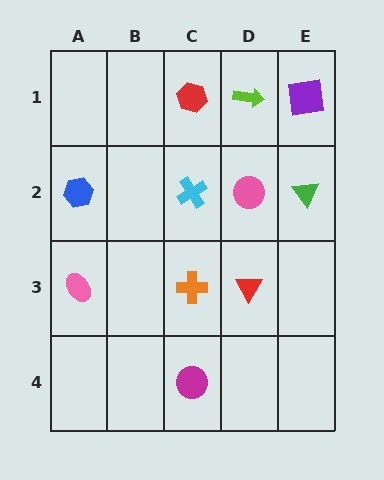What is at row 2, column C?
A cyan cross.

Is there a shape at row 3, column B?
No, that cell is empty.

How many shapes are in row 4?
1 shape.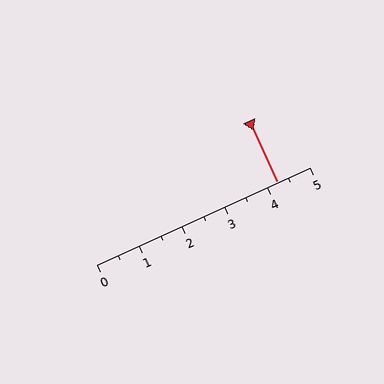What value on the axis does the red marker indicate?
The marker indicates approximately 4.2.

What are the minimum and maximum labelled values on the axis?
The axis runs from 0 to 5.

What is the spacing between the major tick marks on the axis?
The major ticks are spaced 1 apart.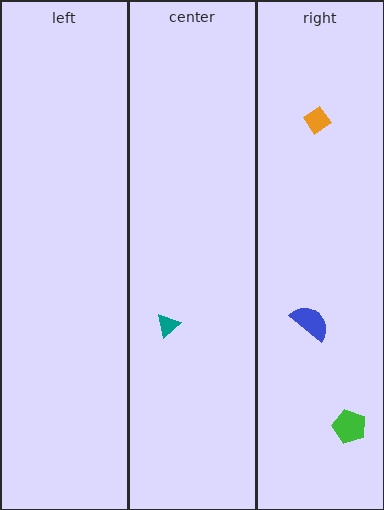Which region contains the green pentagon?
The right region.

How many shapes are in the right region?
3.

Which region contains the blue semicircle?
The right region.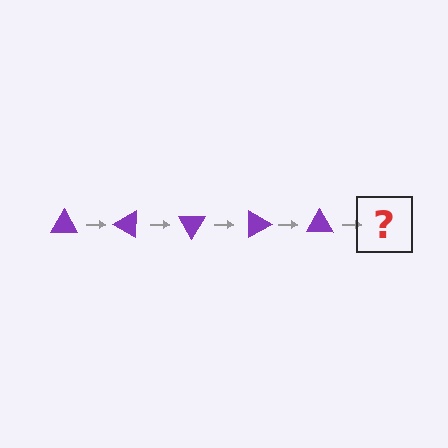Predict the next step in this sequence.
The next step is a purple triangle rotated 150 degrees.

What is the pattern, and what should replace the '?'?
The pattern is that the triangle rotates 30 degrees each step. The '?' should be a purple triangle rotated 150 degrees.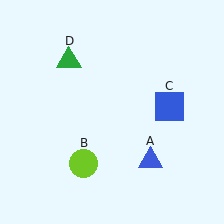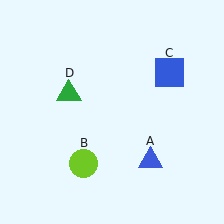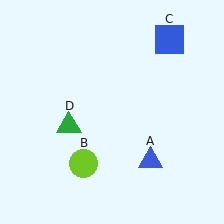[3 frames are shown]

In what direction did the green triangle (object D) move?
The green triangle (object D) moved down.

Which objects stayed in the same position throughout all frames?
Blue triangle (object A) and lime circle (object B) remained stationary.